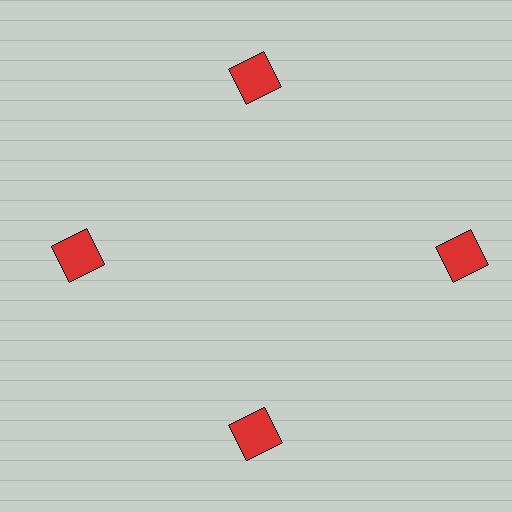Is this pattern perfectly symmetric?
No. The 4 red squares are arranged in a ring, but one element near the 3 o'clock position is pushed outward from the center, breaking the 4-fold rotational symmetry.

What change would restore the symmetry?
The symmetry would be restored by moving it inward, back onto the ring so that all 4 squares sit at equal angles and equal distance from the center.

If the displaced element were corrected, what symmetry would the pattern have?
It would have 4-fold rotational symmetry — the pattern would map onto itself every 90 degrees.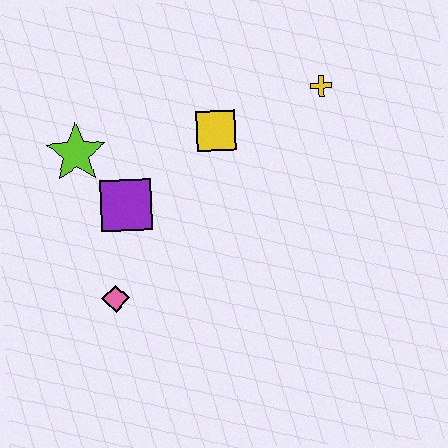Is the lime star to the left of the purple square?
Yes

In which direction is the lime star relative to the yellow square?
The lime star is to the left of the yellow square.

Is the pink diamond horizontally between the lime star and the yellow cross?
Yes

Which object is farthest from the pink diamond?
The yellow cross is farthest from the pink diamond.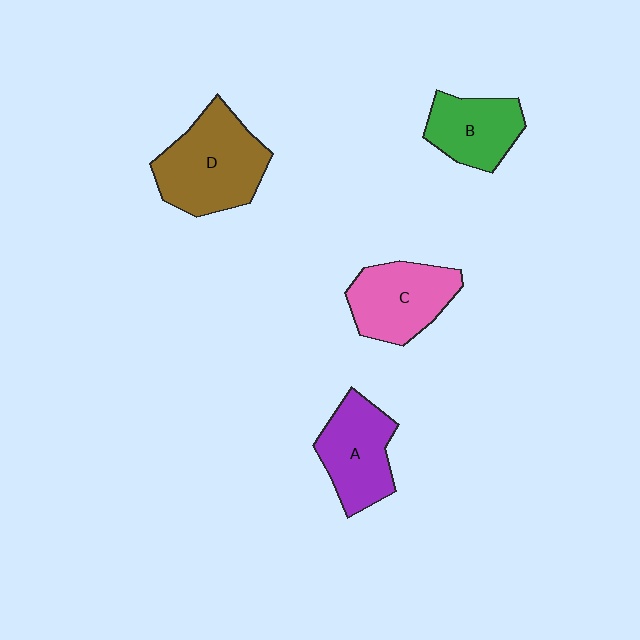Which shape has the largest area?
Shape D (brown).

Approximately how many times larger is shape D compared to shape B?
Approximately 1.5 times.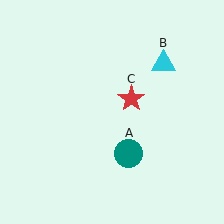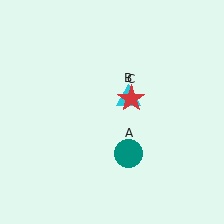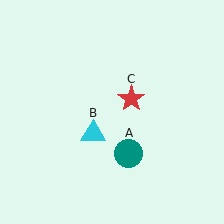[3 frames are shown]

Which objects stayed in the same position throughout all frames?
Teal circle (object A) and red star (object C) remained stationary.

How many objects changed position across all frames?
1 object changed position: cyan triangle (object B).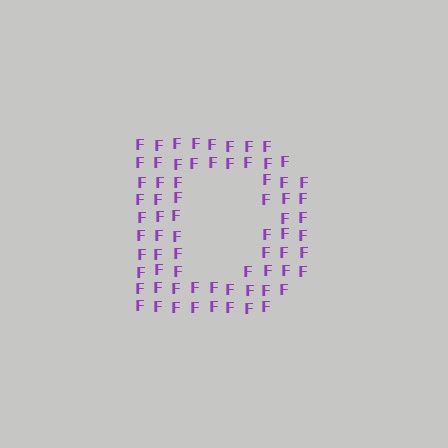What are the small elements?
The small elements are letter F's.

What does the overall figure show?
The overall figure shows the letter D.